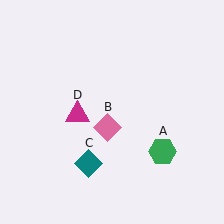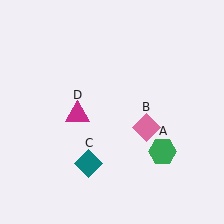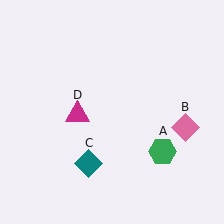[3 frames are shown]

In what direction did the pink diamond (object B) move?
The pink diamond (object B) moved right.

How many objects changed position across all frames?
1 object changed position: pink diamond (object B).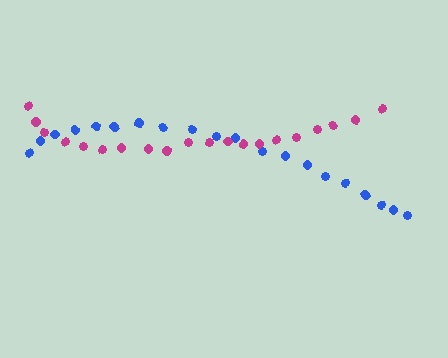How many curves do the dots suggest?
There are 2 distinct paths.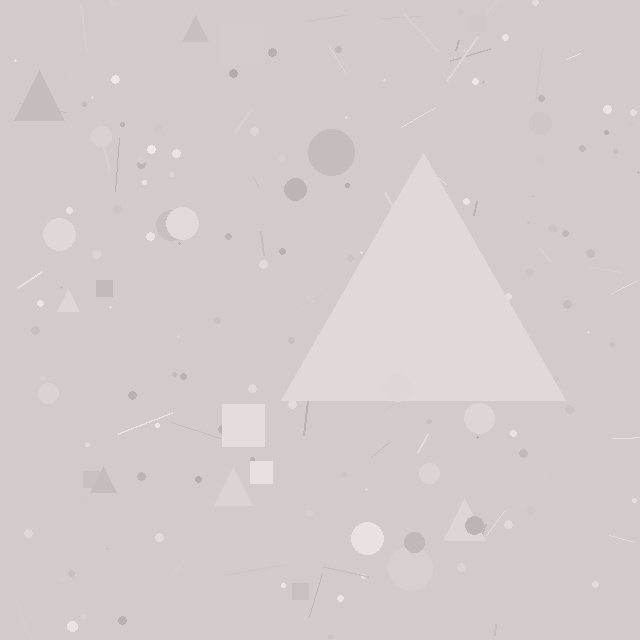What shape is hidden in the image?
A triangle is hidden in the image.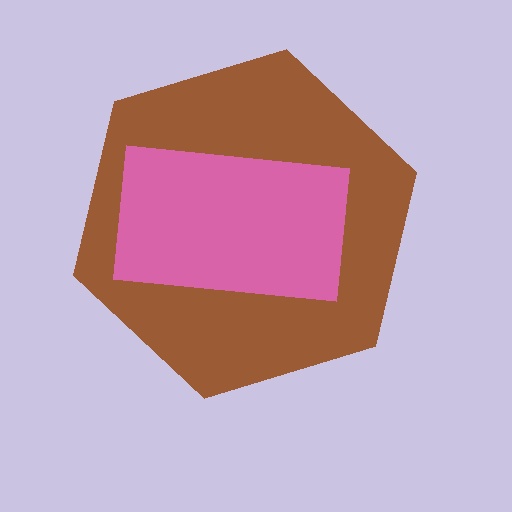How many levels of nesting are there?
2.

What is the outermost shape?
The brown hexagon.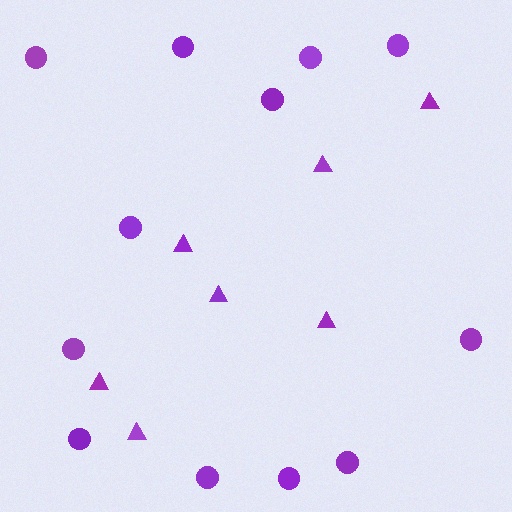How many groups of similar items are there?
There are 2 groups: one group of circles (12) and one group of triangles (7).